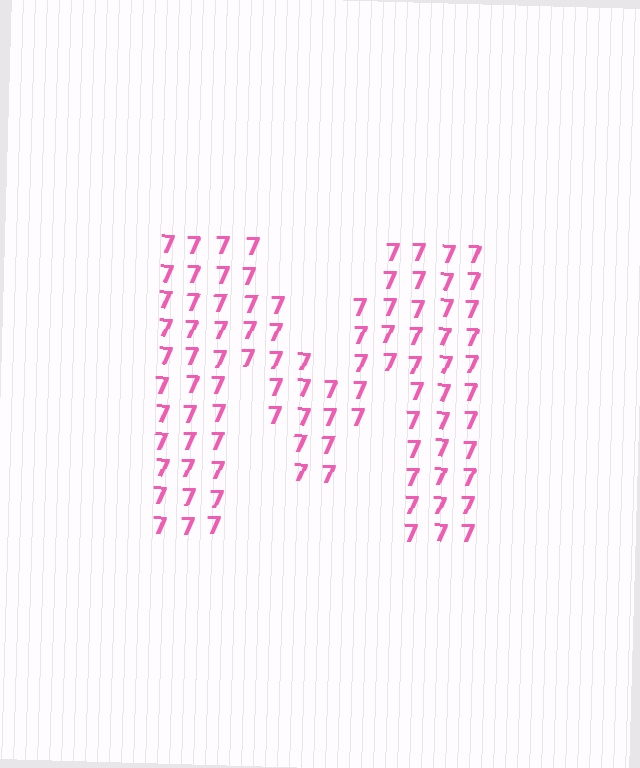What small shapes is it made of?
It is made of small digit 7's.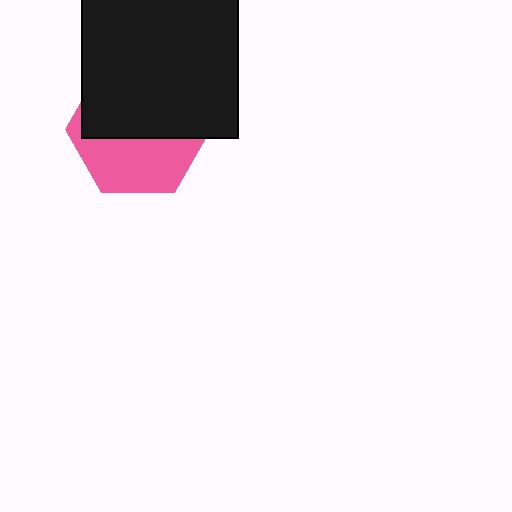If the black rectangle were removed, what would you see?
You would see the complete pink hexagon.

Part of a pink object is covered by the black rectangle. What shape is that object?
It is a hexagon.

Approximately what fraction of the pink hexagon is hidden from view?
Roughly 57% of the pink hexagon is hidden behind the black rectangle.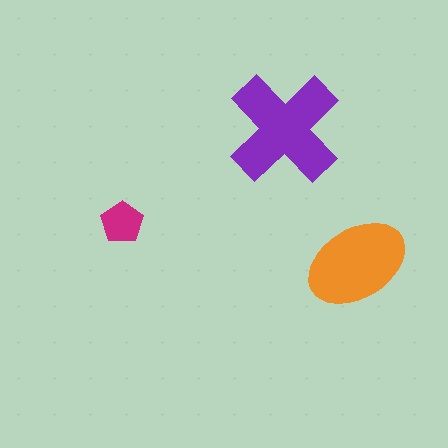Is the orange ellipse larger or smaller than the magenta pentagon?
Larger.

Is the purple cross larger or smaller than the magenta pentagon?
Larger.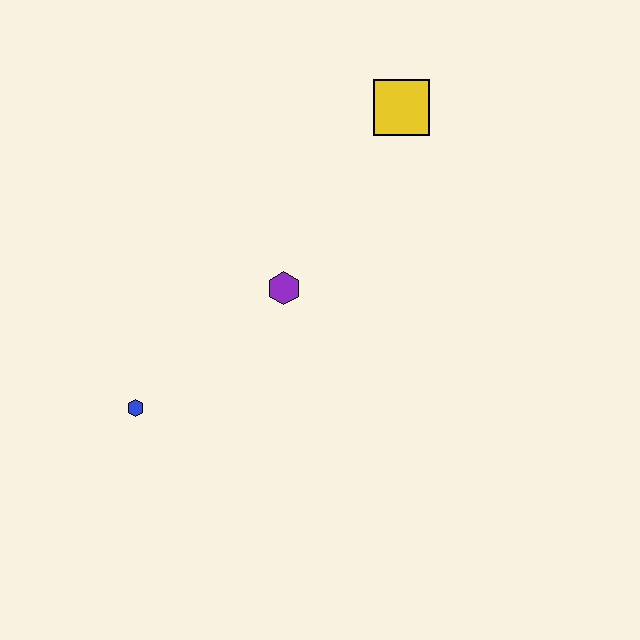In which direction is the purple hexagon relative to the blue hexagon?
The purple hexagon is to the right of the blue hexagon.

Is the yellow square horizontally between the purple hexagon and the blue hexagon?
No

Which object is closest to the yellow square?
The purple hexagon is closest to the yellow square.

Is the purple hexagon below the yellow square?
Yes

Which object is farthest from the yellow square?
The blue hexagon is farthest from the yellow square.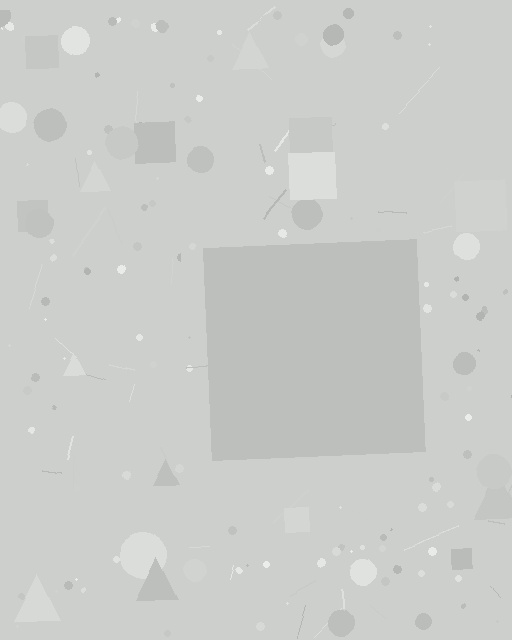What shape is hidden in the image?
A square is hidden in the image.